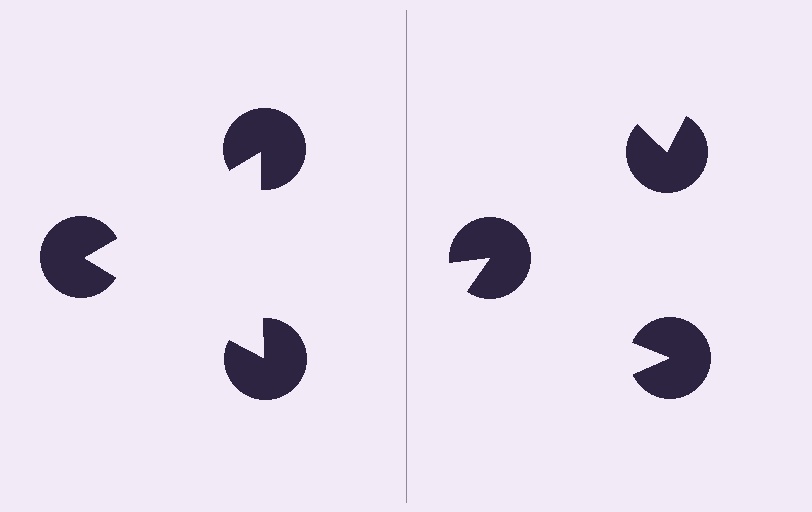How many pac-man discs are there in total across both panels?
6 — 3 on each side.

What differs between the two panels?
The pac-man discs are positioned identically on both sides; only the wedge orientations differ. On the left they align to a triangle; on the right they are misaligned.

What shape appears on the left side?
An illusory triangle.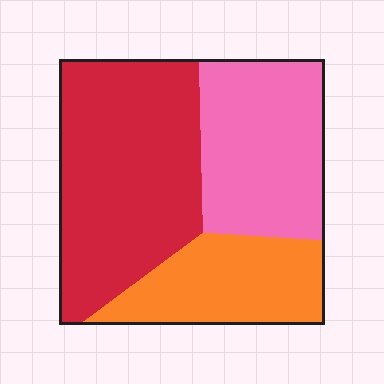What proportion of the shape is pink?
Pink covers 31% of the shape.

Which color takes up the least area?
Orange, at roughly 25%.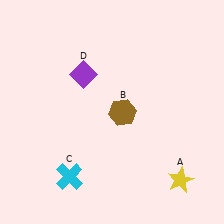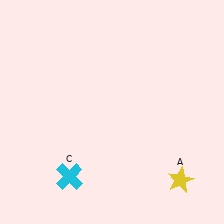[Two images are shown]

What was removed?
The purple diamond (D), the brown hexagon (B) were removed in Image 2.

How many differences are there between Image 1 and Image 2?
There are 2 differences between the two images.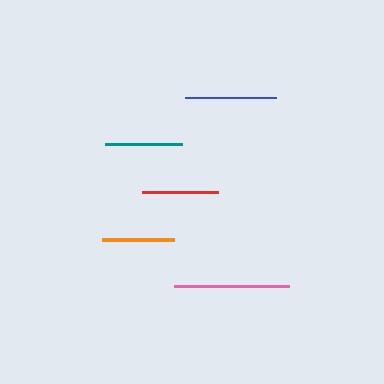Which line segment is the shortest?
The orange line is the shortest at approximately 72 pixels.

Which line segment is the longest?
The pink line is the longest at approximately 114 pixels.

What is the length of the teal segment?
The teal segment is approximately 77 pixels long.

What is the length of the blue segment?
The blue segment is approximately 91 pixels long.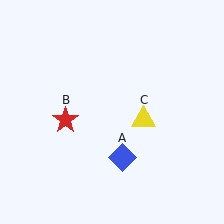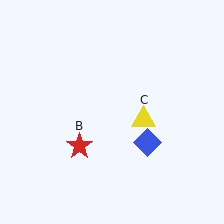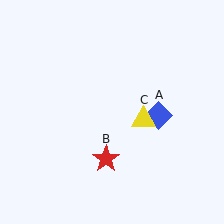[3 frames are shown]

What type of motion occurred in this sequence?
The blue diamond (object A), red star (object B) rotated counterclockwise around the center of the scene.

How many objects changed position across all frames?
2 objects changed position: blue diamond (object A), red star (object B).